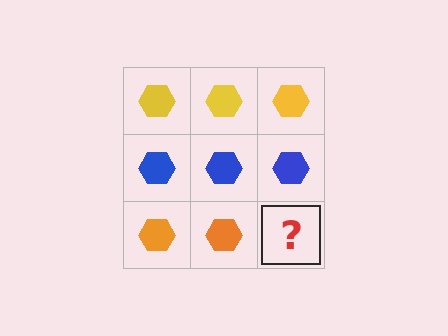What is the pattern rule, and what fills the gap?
The rule is that each row has a consistent color. The gap should be filled with an orange hexagon.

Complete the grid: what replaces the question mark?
The question mark should be replaced with an orange hexagon.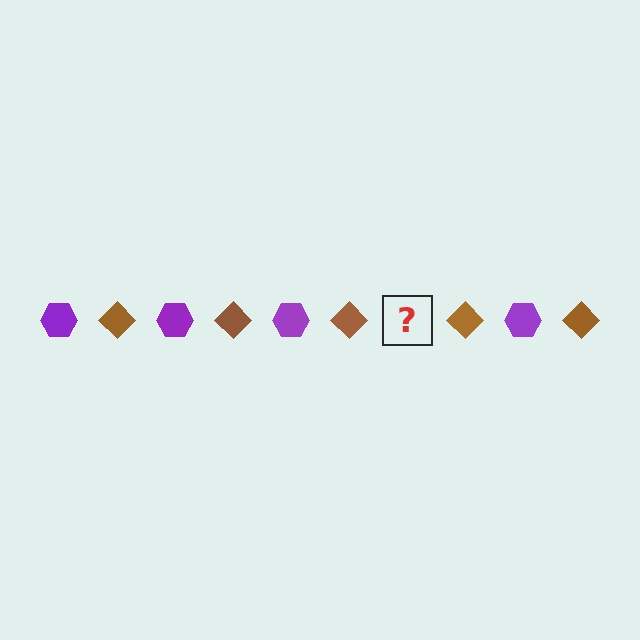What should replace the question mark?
The question mark should be replaced with a purple hexagon.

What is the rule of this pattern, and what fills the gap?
The rule is that the pattern alternates between purple hexagon and brown diamond. The gap should be filled with a purple hexagon.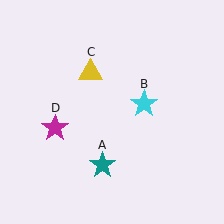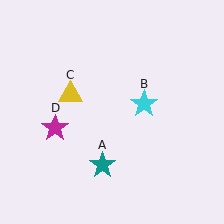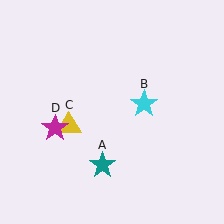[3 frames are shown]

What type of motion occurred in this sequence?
The yellow triangle (object C) rotated counterclockwise around the center of the scene.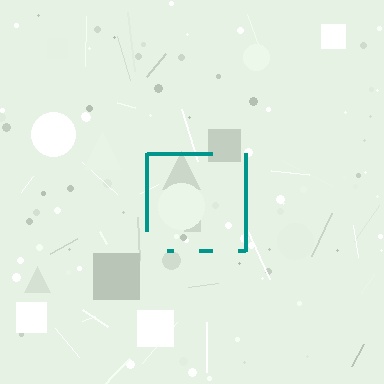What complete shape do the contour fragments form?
The contour fragments form a square.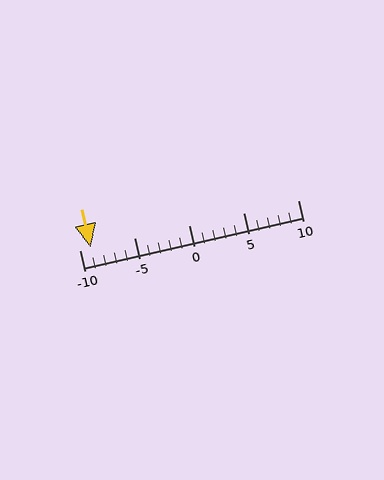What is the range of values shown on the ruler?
The ruler shows values from -10 to 10.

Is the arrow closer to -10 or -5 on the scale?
The arrow is closer to -10.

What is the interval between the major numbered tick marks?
The major tick marks are spaced 5 units apart.